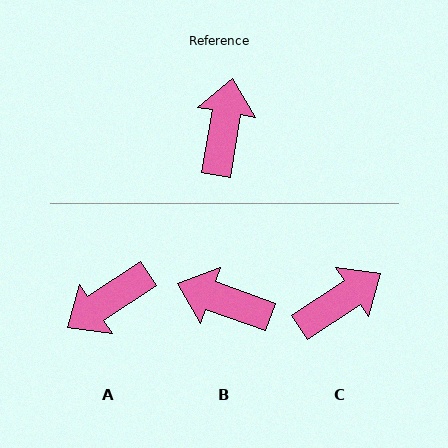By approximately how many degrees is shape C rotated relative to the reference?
Approximately 47 degrees clockwise.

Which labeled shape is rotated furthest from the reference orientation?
A, about 134 degrees away.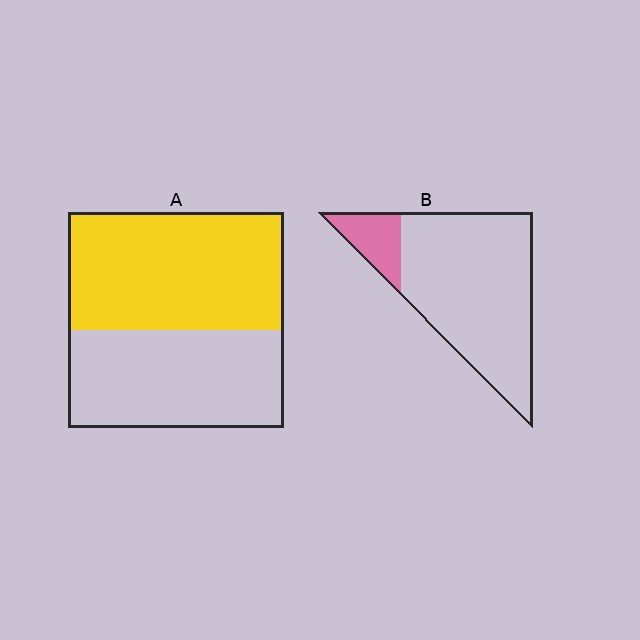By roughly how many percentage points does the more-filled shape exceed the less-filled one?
By roughly 40 percentage points (A over B).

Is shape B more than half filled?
No.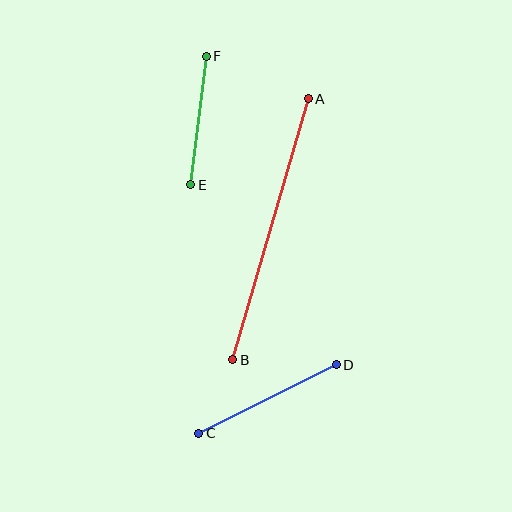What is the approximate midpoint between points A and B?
The midpoint is at approximately (270, 229) pixels.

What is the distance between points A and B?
The distance is approximately 272 pixels.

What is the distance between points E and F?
The distance is approximately 130 pixels.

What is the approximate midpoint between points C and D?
The midpoint is at approximately (268, 399) pixels.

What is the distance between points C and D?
The distance is approximately 154 pixels.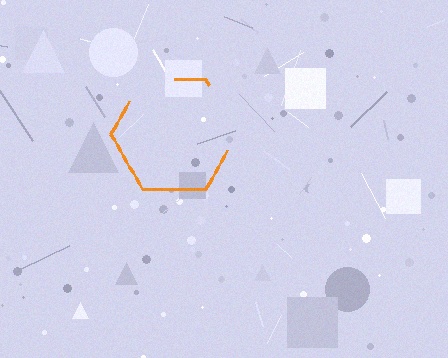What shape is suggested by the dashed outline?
The dashed outline suggests a hexagon.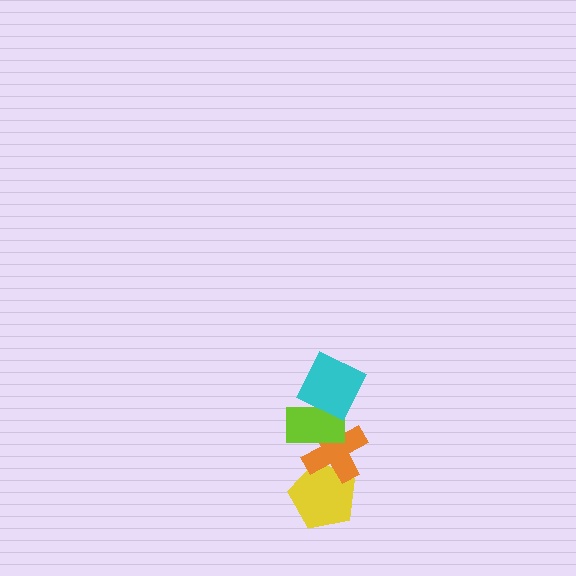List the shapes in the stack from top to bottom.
From top to bottom: the cyan square, the lime rectangle, the orange cross, the yellow pentagon.